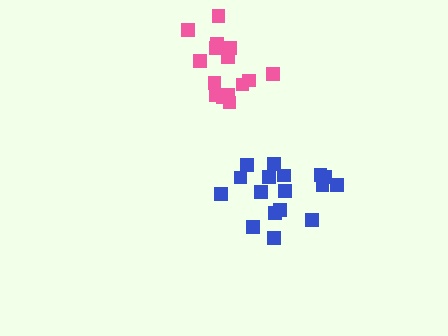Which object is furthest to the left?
The pink cluster is leftmost.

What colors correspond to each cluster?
The clusters are colored: pink, blue.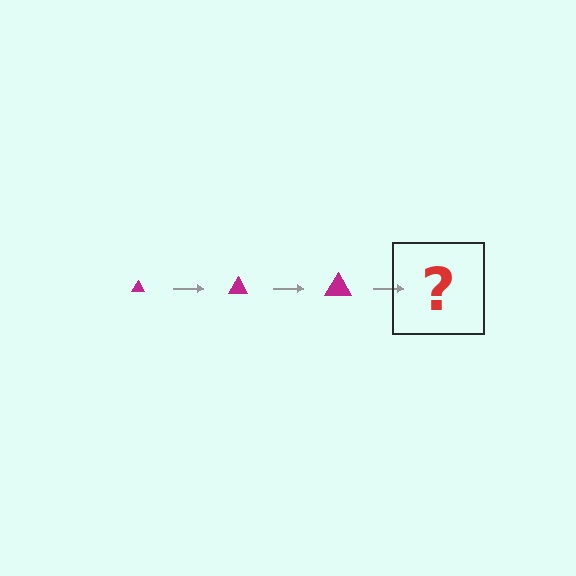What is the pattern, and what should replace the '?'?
The pattern is that the triangle gets progressively larger each step. The '?' should be a magenta triangle, larger than the previous one.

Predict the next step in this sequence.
The next step is a magenta triangle, larger than the previous one.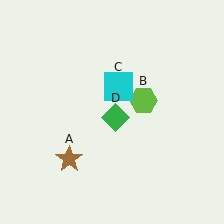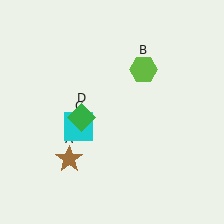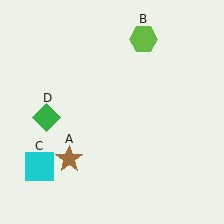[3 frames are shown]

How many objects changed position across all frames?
3 objects changed position: lime hexagon (object B), cyan square (object C), green diamond (object D).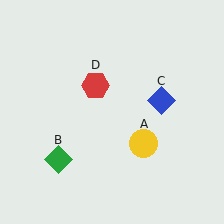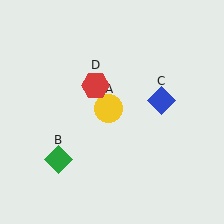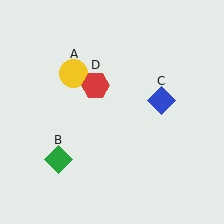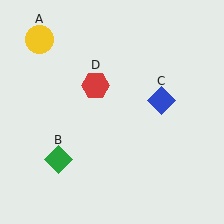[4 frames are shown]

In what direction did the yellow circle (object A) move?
The yellow circle (object A) moved up and to the left.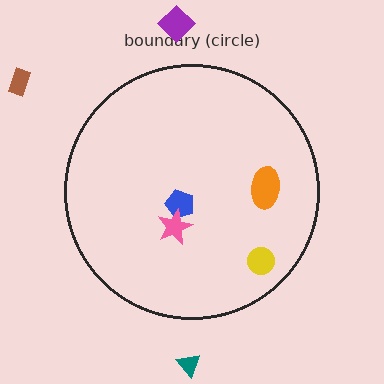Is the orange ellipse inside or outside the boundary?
Inside.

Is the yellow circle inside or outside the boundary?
Inside.